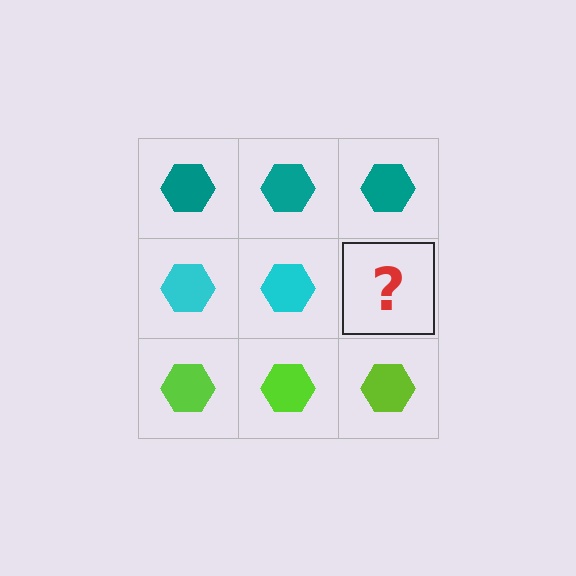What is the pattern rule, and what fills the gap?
The rule is that each row has a consistent color. The gap should be filled with a cyan hexagon.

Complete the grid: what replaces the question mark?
The question mark should be replaced with a cyan hexagon.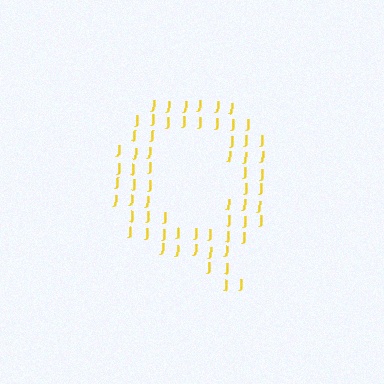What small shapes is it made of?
It is made of small letter J's.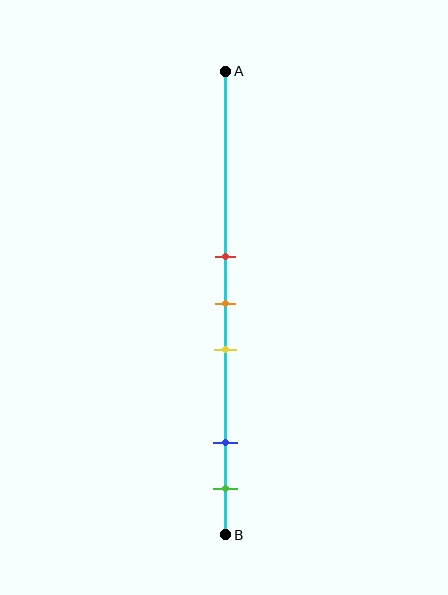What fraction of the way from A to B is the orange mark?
The orange mark is approximately 50% (0.5) of the way from A to B.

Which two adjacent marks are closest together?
The red and orange marks are the closest adjacent pair.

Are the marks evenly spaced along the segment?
No, the marks are not evenly spaced.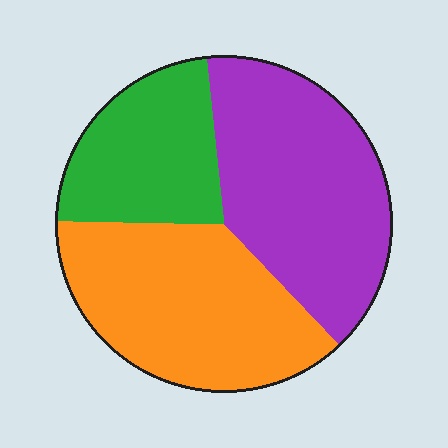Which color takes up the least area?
Green, at roughly 25%.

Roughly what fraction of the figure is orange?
Orange takes up about three eighths (3/8) of the figure.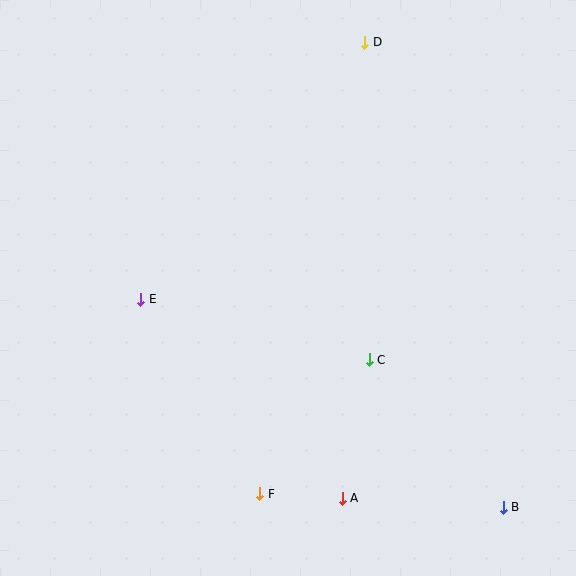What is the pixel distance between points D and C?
The distance between D and C is 317 pixels.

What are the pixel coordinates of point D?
Point D is at (365, 42).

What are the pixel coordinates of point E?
Point E is at (141, 299).